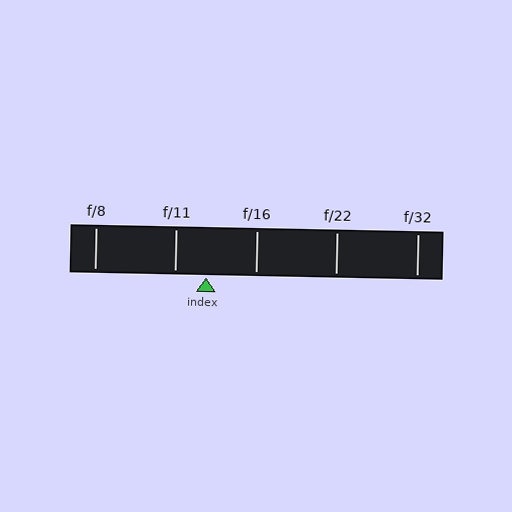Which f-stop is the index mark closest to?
The index mark is closest to f/11.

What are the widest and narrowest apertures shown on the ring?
The widest aperture shown is f/8 and the narrowest is f/32.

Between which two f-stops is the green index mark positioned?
The index mark is between f/11 and f/16.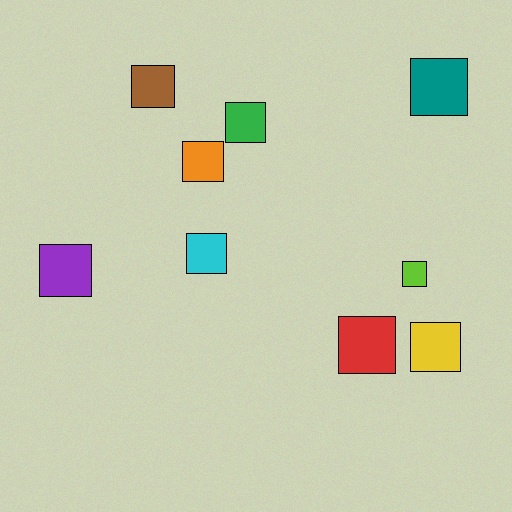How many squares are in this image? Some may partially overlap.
There are 9 squares.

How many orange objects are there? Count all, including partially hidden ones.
There is 1 orange object.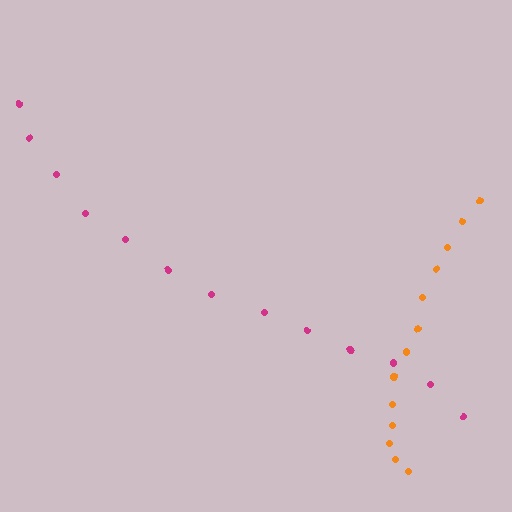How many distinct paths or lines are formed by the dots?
There are 2 distinct paths.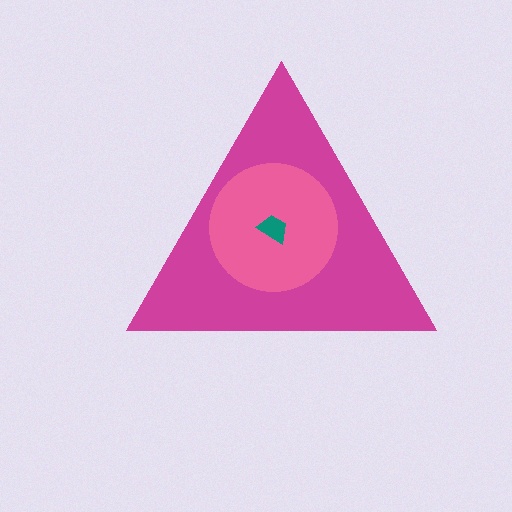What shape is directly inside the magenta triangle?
The pink circle.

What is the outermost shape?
The magenta triangle.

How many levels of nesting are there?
3.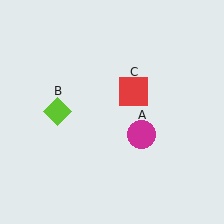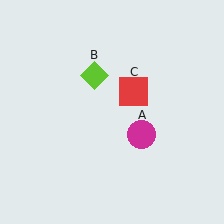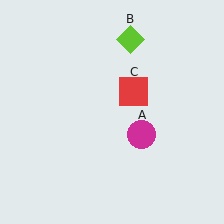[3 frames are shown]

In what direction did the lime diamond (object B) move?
The lime diamond (object B) moved up and to the right.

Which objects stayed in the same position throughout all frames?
Magenta circle (object A) and red square (object C) remained stationary.